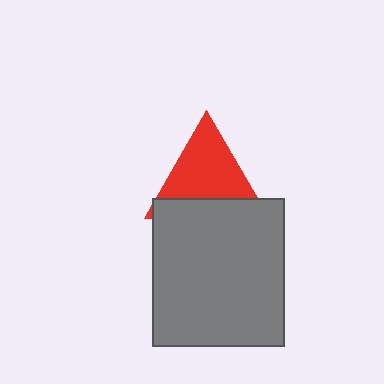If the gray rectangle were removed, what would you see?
You would see the complete red triangle.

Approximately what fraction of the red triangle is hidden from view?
Roughly 35% of the red triangle is hidden behind the gray rectangle.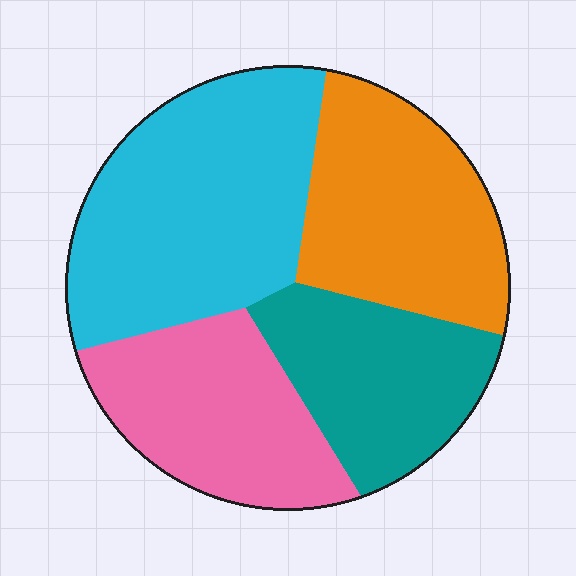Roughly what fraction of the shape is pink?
Pink covers roughly 20% of the shape.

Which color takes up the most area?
Cyan, at roughly 35%.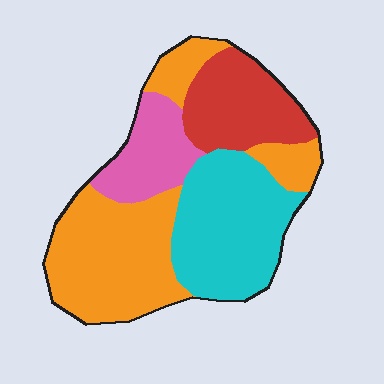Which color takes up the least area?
Pink, at roughly 15%.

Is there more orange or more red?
Orange.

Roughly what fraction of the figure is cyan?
Cyan covers roughly 30% of the figure.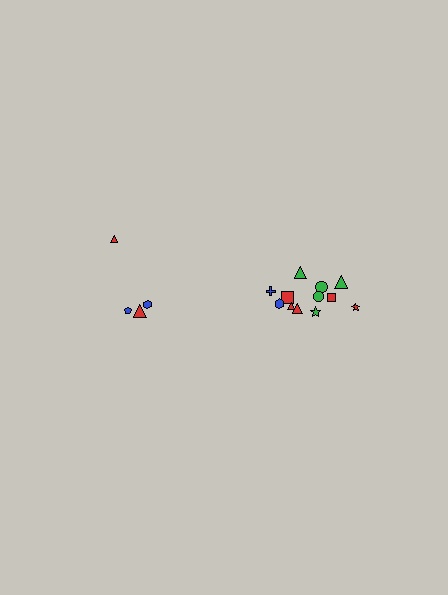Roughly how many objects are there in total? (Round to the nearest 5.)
Roughly 15 objects in total.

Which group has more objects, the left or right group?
The right group.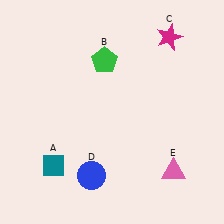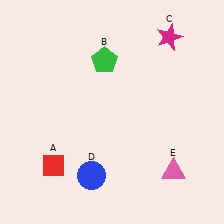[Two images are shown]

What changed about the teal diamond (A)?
In Image 1, A is teal. In Image 2, it changed to red.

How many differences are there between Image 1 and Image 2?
There is 1 difference between the two images.